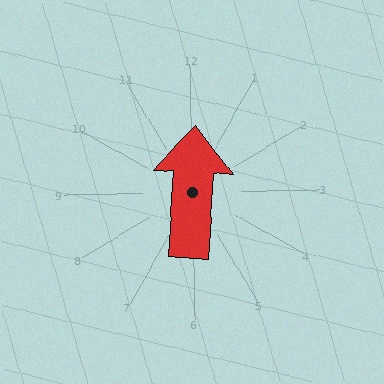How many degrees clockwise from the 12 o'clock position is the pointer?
Approximately 4 degrees.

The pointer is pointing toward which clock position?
Roughly 12 o'clock.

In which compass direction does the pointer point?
North.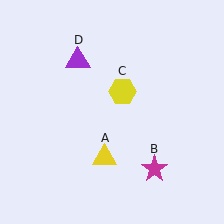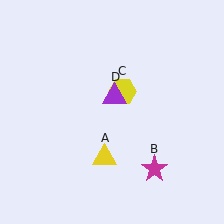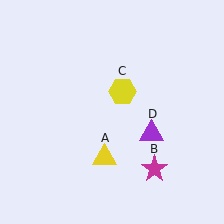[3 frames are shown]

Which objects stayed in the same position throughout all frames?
Yellow triangle (object A) and magenta star (object B) and yellow hexagon (object C) remained stationary.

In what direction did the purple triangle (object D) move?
The purple triangle (object D) moved down and to the right.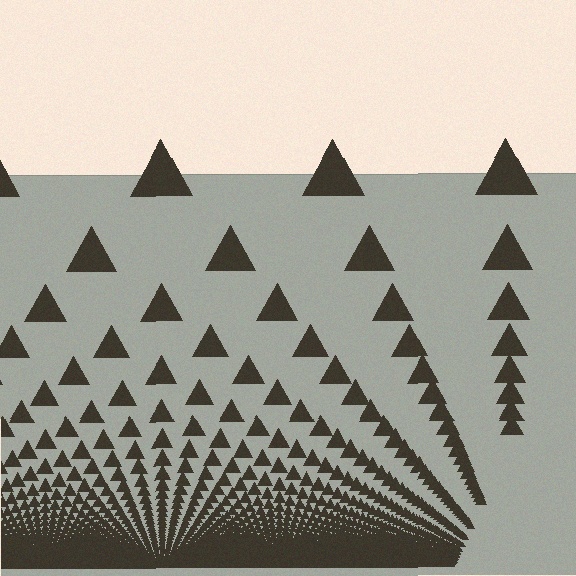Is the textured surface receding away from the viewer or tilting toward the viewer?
The surface appears to tilt toward the viewer. Texture elements get larger and sparser toward the top.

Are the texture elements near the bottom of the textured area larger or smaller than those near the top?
Smaller. The gradient is inverted — elements near the bottom are smaller and denser.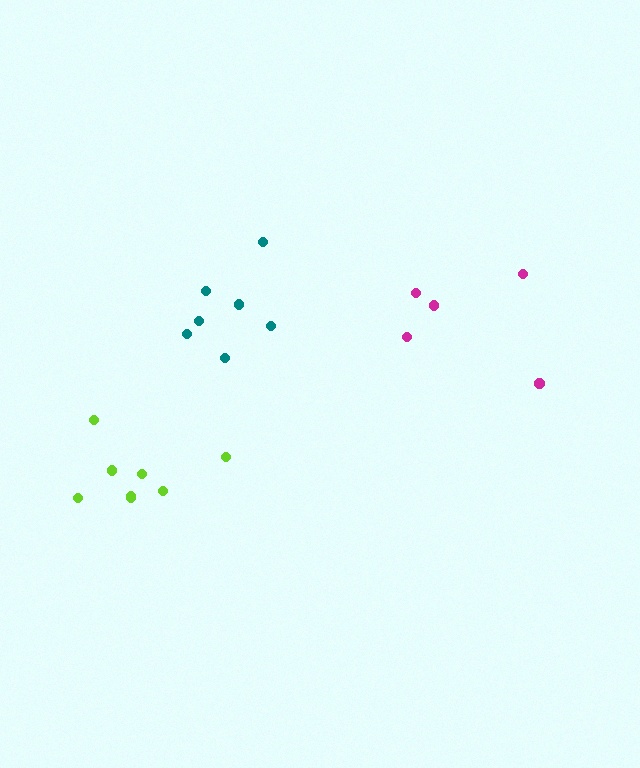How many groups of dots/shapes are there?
There are 3 groups.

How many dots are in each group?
Group 1: 7 dots, Group 2: 8 dots, Group 3: 5 dots (20 total).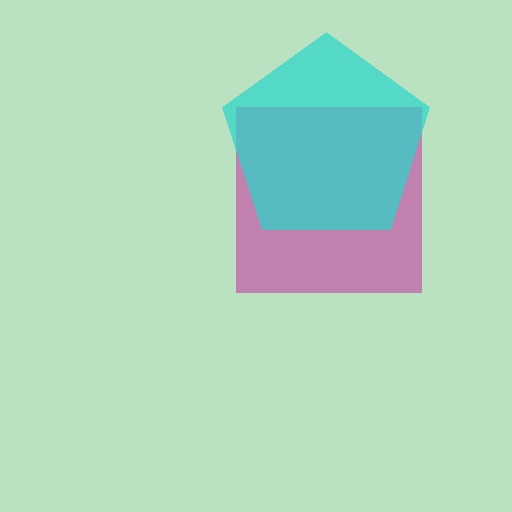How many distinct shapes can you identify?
There are 2 distinct shapes: a magenta square, a cyan pentagon.